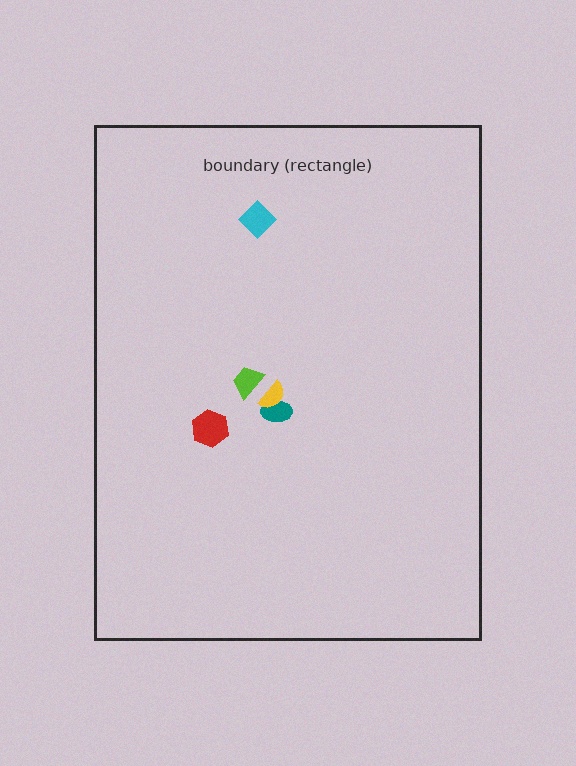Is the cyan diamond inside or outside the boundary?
Inside.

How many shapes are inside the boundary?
5 inside, 0 outside.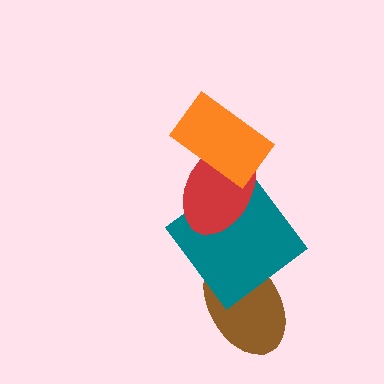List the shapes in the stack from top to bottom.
From top to bottom: the orange rectangle, the red ellipse, the teal diamond, the brown ellipse.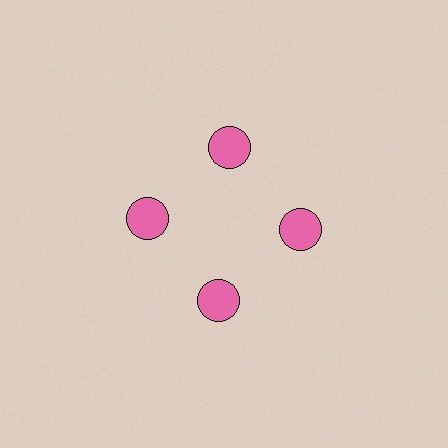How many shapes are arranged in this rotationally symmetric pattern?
There are 4 shapes, arranged in 4 groups of 1.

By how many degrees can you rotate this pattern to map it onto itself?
The pattern maps onto itself every 90 degrees of rotation.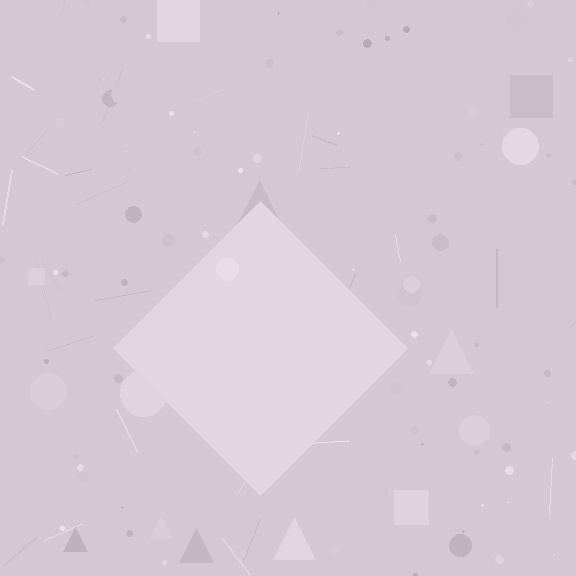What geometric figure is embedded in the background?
A diamond is embedded in the background.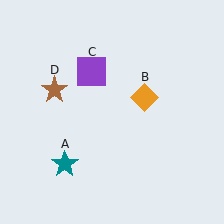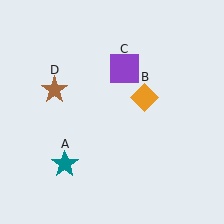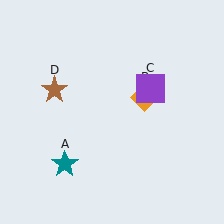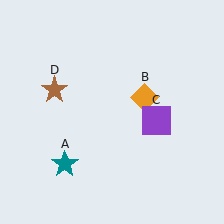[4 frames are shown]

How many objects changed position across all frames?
1 object changed position: purple square (object C).